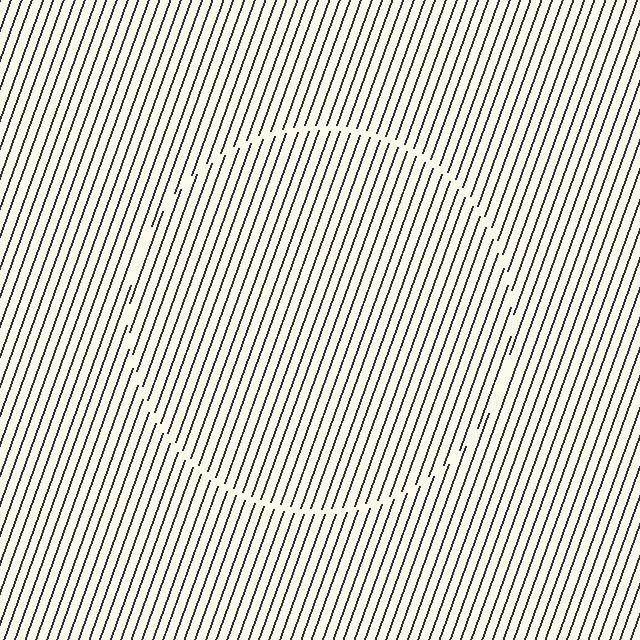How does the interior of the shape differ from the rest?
The interior of the shape contains the same grating, shifted by half a period — the contour is defined by the phase discontinuity where line-ends from the inner and outer gratings abut.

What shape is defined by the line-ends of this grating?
An illusory circle. The interior of the shape contains the same grating, shifted by half a period — the contour is defined by the phase discontinuity where line-ends from the inner and outer gratings abut.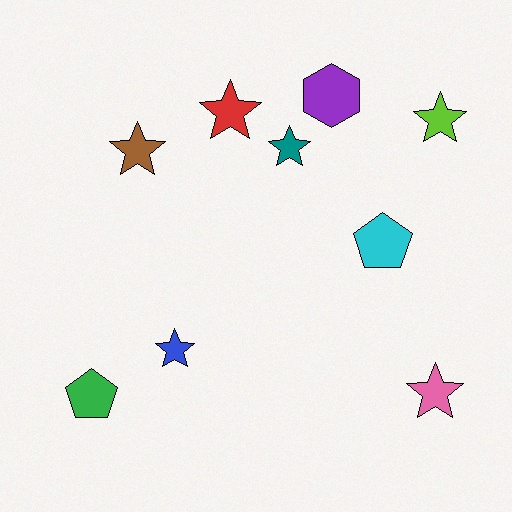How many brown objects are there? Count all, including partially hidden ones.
There is 1 brown object.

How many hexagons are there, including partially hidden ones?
There is 1 hexagon.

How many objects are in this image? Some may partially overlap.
There are 9 objects.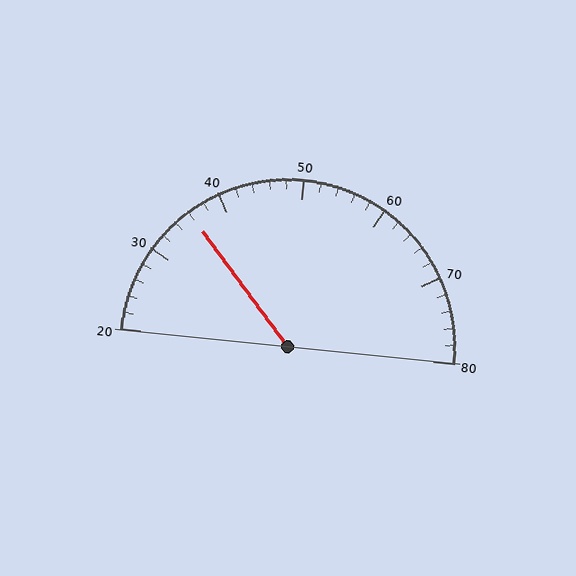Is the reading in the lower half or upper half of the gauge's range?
The reading is in the lower half of the range (20 to 80).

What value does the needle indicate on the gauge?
The needle indicates approximately 36.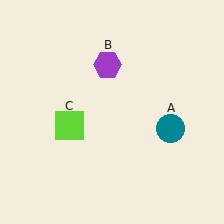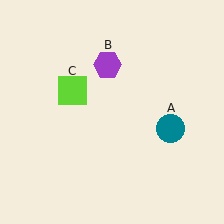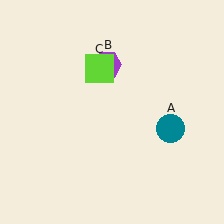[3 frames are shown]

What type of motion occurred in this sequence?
The lime square (object C) rotated clockwise around the center of the scene.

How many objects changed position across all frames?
1 object changed position: lime square (object C).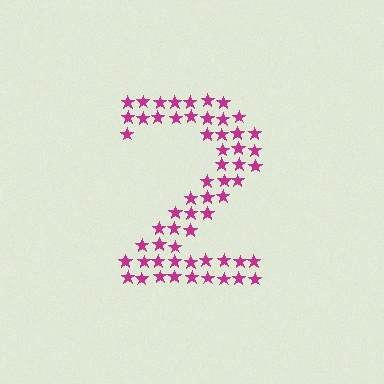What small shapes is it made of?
It is made of small stars.